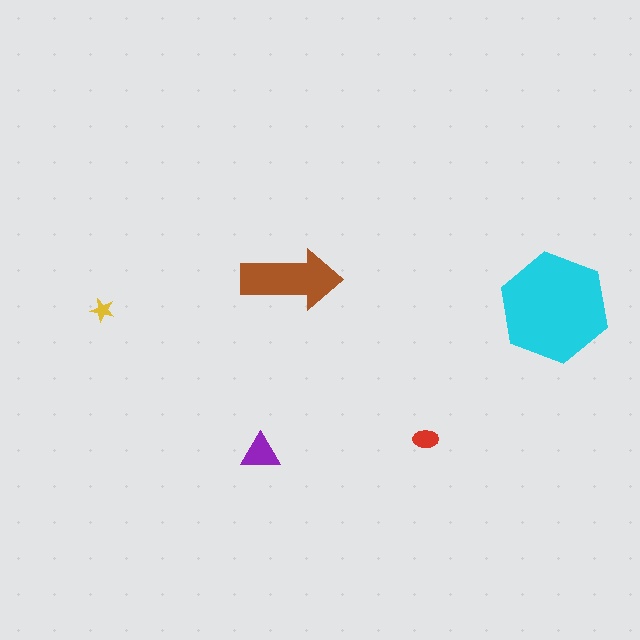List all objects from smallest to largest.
The yellow star, the red ellipse, the purple triangle, the brown arrow, the cyan hexagon.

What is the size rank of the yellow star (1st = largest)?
5th.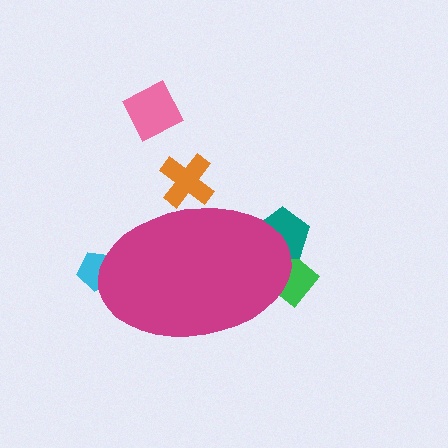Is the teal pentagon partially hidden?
Yes, the teal pentagon is partially hidden behind the magenta ellipse.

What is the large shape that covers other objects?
A magenta ellipse.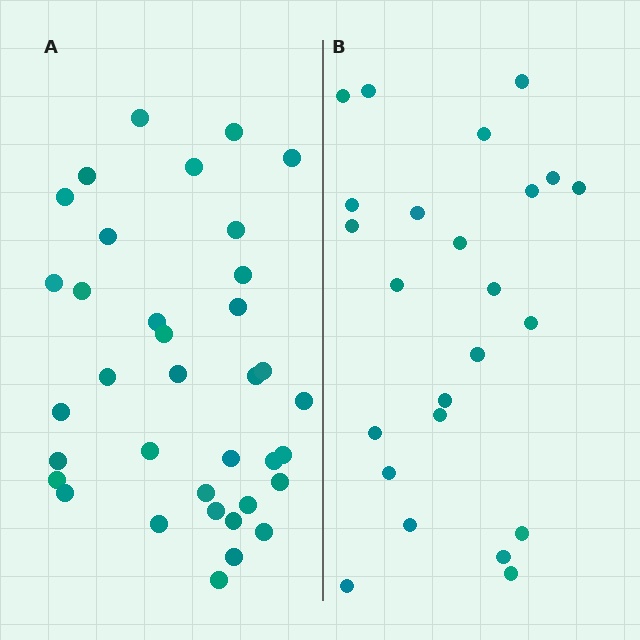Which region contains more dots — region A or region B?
Region A (the left region) has more dots.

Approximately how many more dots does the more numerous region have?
Region A has roughly 12 or so more dots than region B.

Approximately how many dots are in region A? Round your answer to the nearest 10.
About 40 dots. (The exact count is 36, which rounds to 40.)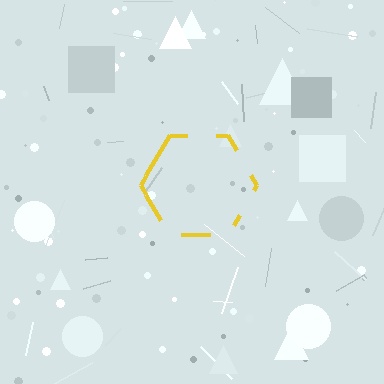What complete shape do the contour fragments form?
The contour fragments form a hexagon.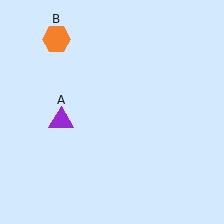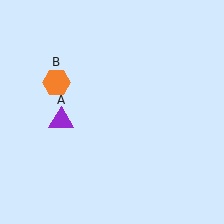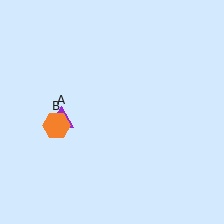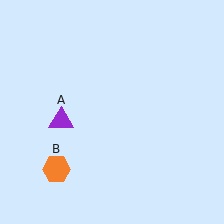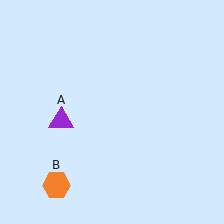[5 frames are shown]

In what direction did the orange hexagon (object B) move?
The orange hexagon (object B) moved down.